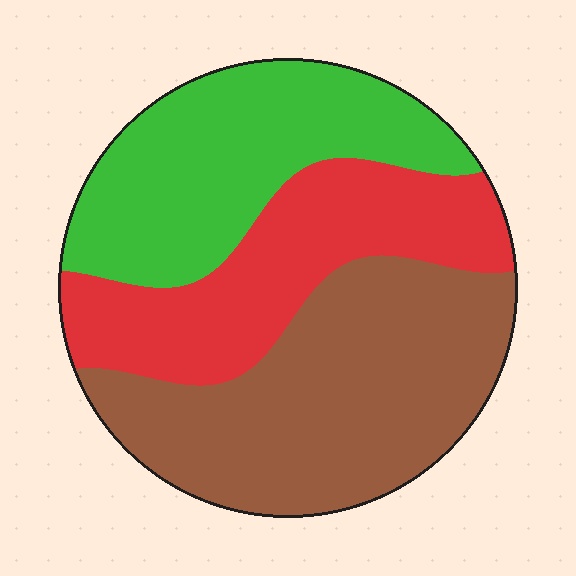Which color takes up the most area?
Brown, at roughly 40%.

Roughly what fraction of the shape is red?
Red takes up between a sixth and a third of the shape.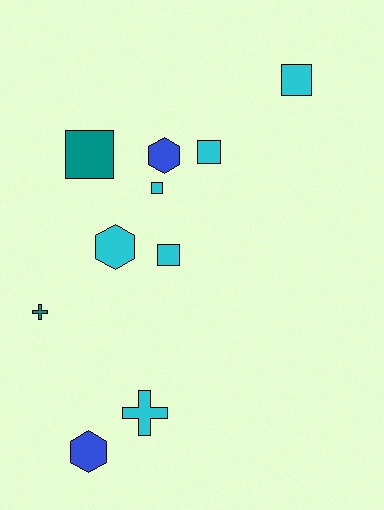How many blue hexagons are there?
There are 2 blue hexagons.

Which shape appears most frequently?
Square, with 5 objects.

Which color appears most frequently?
Cyan, with 6 objects.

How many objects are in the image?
There are 10 objects.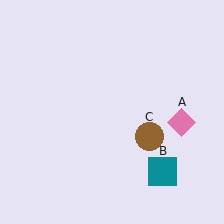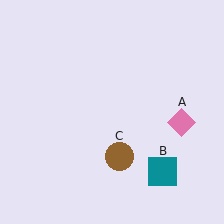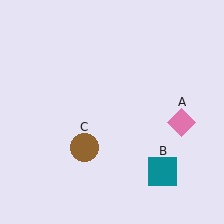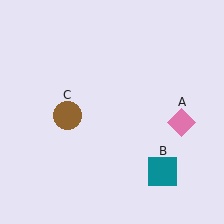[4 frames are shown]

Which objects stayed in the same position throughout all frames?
Pink diamond (object A) and teal square (object B) remained stationary.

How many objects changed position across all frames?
1 object changed position: brown circle (object C).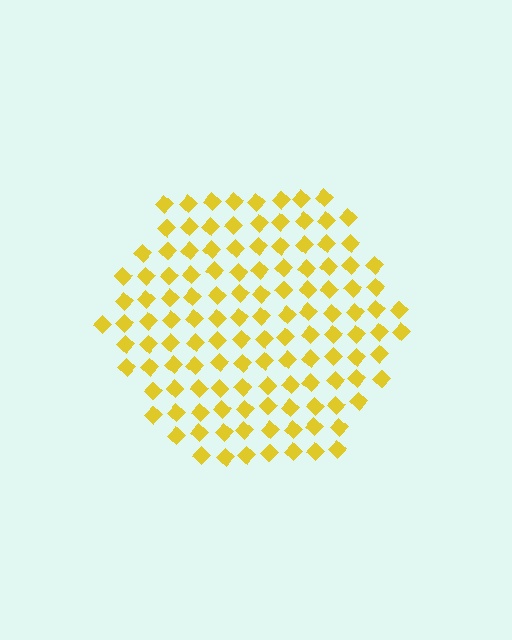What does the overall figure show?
The overall figure shows a hexagon.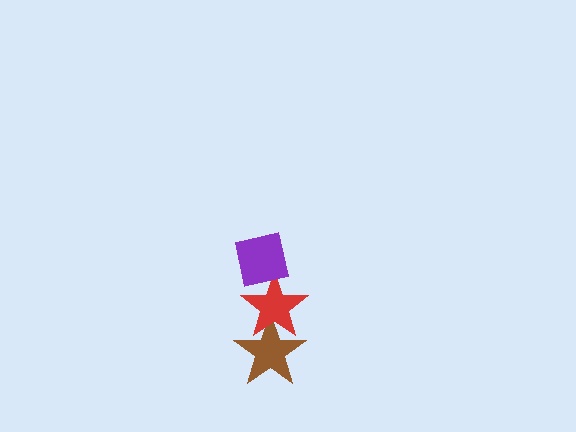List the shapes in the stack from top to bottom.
From top to bottom: the purple square, the red star, the brown star.